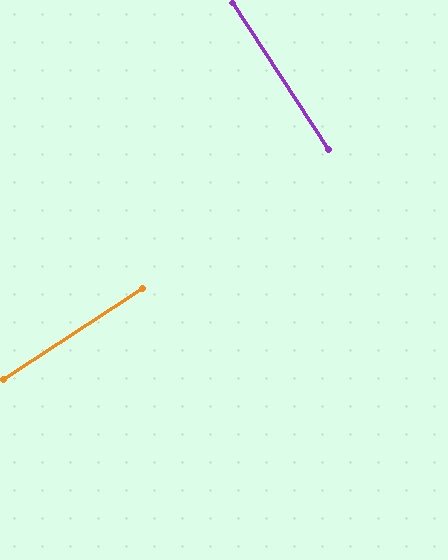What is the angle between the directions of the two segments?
Approximately 90 degrees.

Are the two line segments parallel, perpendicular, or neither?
Perpendicular — they meet at approximately 90°.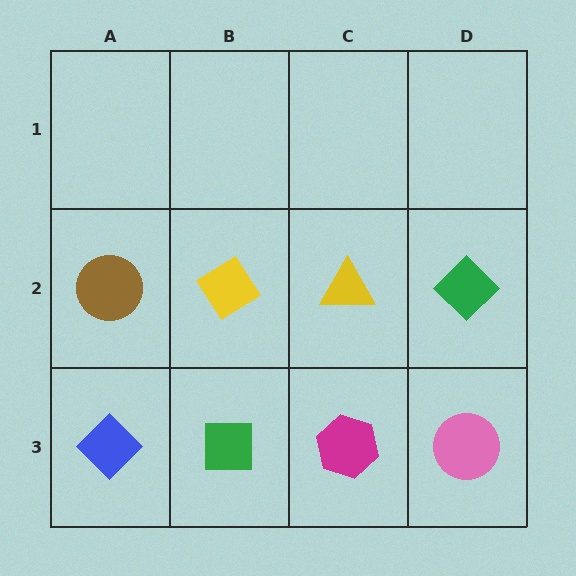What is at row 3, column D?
A pink circle.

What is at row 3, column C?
A magenta hexagon.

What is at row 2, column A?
A brown circle.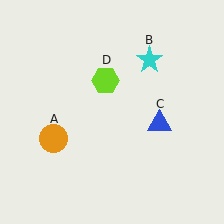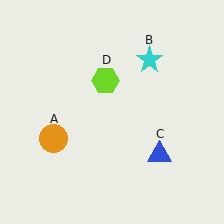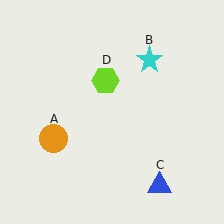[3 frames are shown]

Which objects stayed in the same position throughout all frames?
Orange circle (object A) and cyan star (object B) and lime hexagon (object D) remained stationary.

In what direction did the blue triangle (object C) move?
The blue triangle (object C) moved down.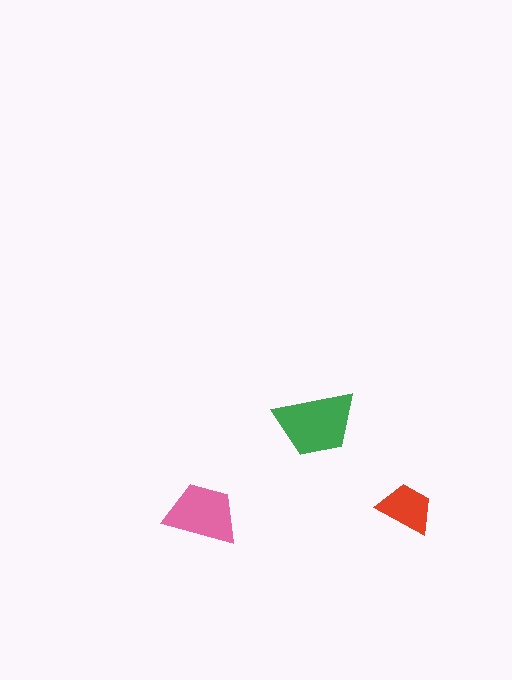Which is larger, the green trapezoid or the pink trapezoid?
The green one.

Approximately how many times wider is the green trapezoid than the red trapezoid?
About 1.5 times wider.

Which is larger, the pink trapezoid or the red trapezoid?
The pink one.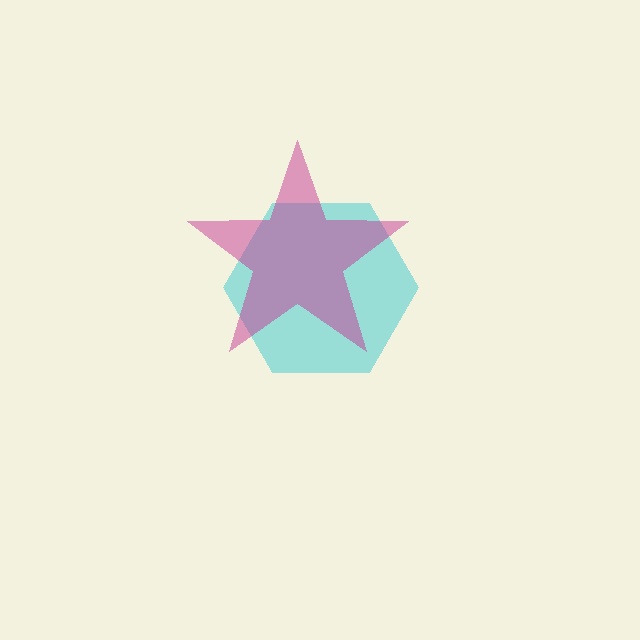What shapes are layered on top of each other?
The layered shapes are: a cyan hexagon, a magenta star.